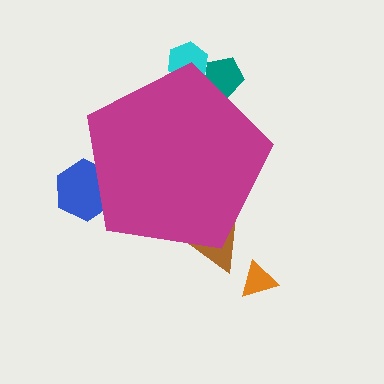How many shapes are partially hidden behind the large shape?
4 shapes are partially hidden.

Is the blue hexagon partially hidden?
Yes, the blue hexagon is partially hidden behind the magenta pentagon.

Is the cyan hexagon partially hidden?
Yes, the cyan hexagon is partially hidden behind the magenta pentagon.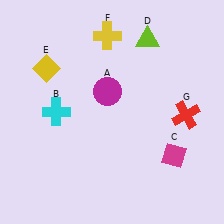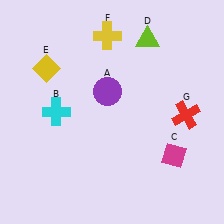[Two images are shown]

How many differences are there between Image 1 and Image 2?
There is 1 difference between the two images.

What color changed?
The circle (A) changed from magenta in Image 1 to purple in Image 2.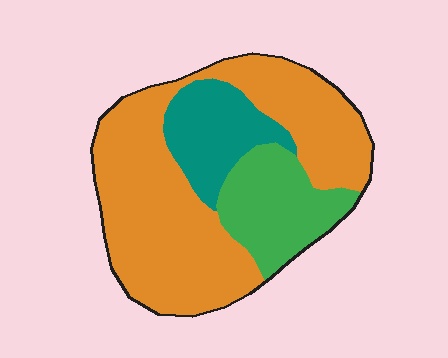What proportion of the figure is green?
Green takes up less than a quarter of the figure.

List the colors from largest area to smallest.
From largest to smallest: orange, green, teal.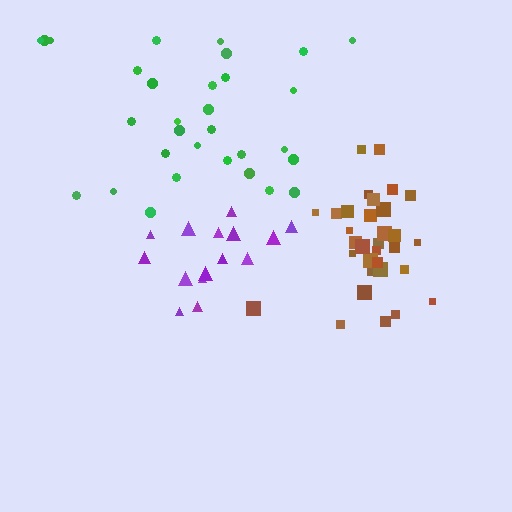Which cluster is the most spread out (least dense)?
Green.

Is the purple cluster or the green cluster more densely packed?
Purple.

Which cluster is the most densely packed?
Brown.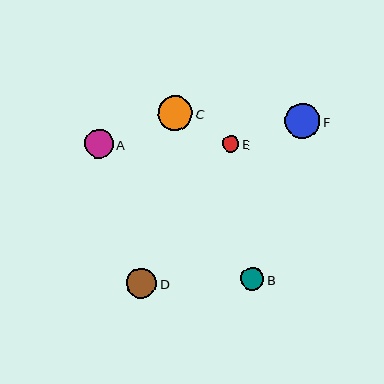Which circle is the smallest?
Circle E is the smallest with a size of approximately 16 pixels.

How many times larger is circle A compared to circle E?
Circle A is approximately 1.8 times the size of circle E.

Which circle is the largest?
Circle F is the largest with a size of approximately 35 pixels.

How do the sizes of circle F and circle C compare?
Circle F and circle C are approximately the same size.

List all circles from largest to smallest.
From largest to smallest: F, C, D, A, B, E.